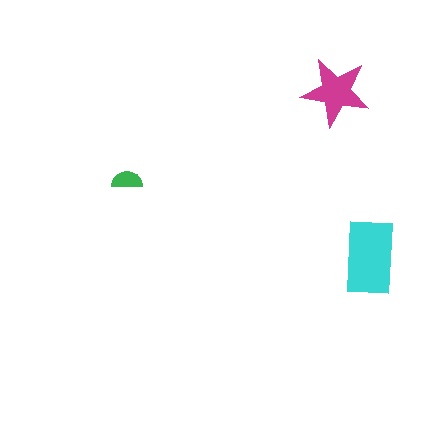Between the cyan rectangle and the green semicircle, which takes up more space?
The cyan rectangle.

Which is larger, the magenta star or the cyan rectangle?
The cyan rectangle.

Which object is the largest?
The cyan rectangle.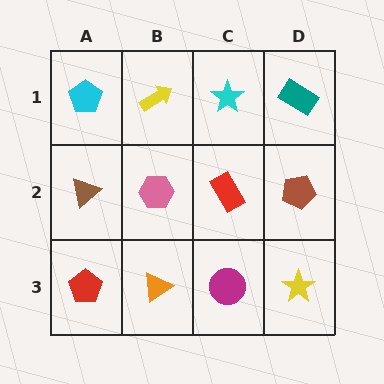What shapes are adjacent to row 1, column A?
A brown triangle (row 2, column A), a yellow arrow (row 1, column B).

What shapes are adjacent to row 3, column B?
A pink hexagon (row 2, column B), a red pentagon (row 3, column A), a magenta circle (row 3, column C).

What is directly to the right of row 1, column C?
A teal rectangle.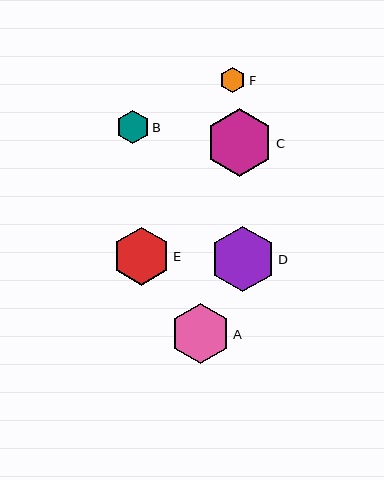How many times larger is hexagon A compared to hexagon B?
Hexagon A is approximately 1.8 times the size of hexagon B.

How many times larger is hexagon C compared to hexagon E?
Hexagon C is approximately 1.2 times the size of hexagon E.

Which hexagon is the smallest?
Hexagon F is the smallest with a size of approximately 25 pixels.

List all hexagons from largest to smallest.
From largest to smallest: C, D, A, E, B, F.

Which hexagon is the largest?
Hexagon C is the largest with a size of approximately 67 pixels.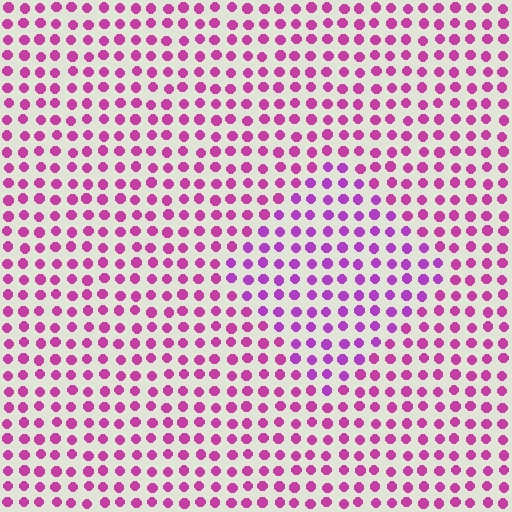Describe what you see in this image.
The image is filled with small magenta elements in a uniform arrangement. A diamond-shaped region is visible where the elements are tinted to a slightly different hue, forming a subtle color boundary.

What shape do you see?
I see a diamond.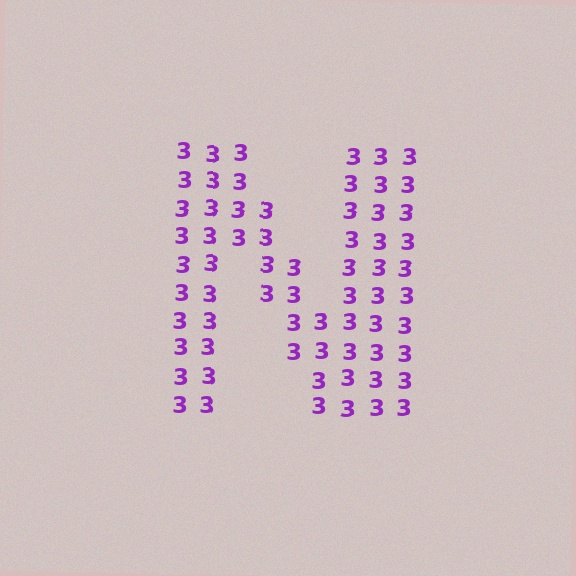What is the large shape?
The large shape is the letter N.